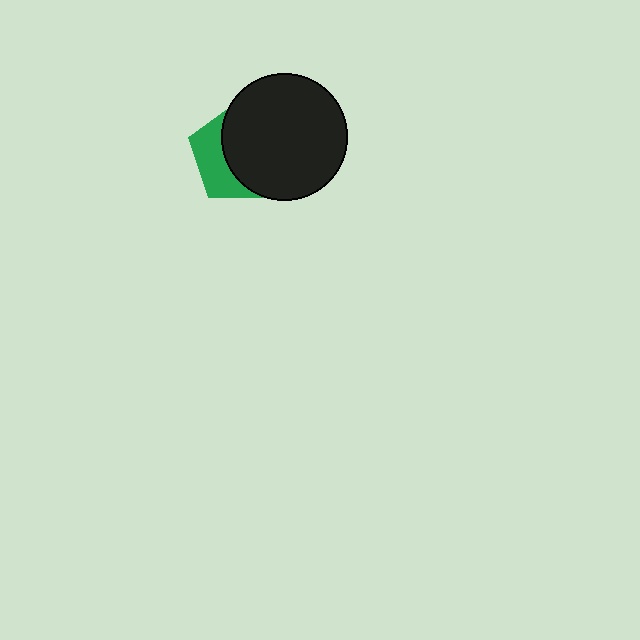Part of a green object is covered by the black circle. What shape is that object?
It is a pentagon.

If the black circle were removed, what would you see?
You would see the complete green pentagon.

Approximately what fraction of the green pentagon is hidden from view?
Roughly 64% of the green pentagon is hidden behind the black circle.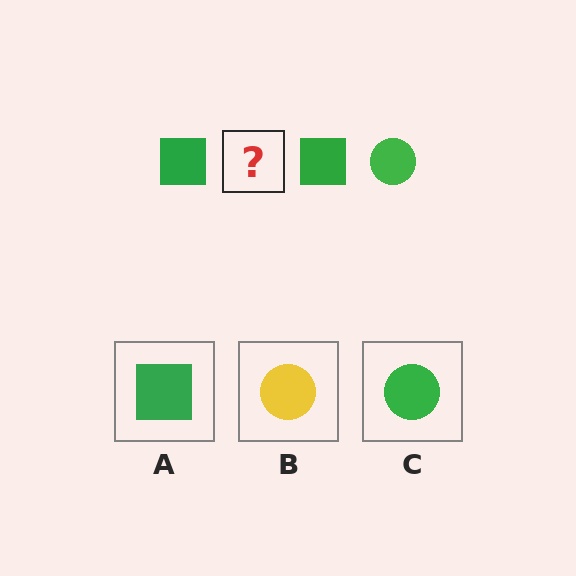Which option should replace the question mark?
Option C.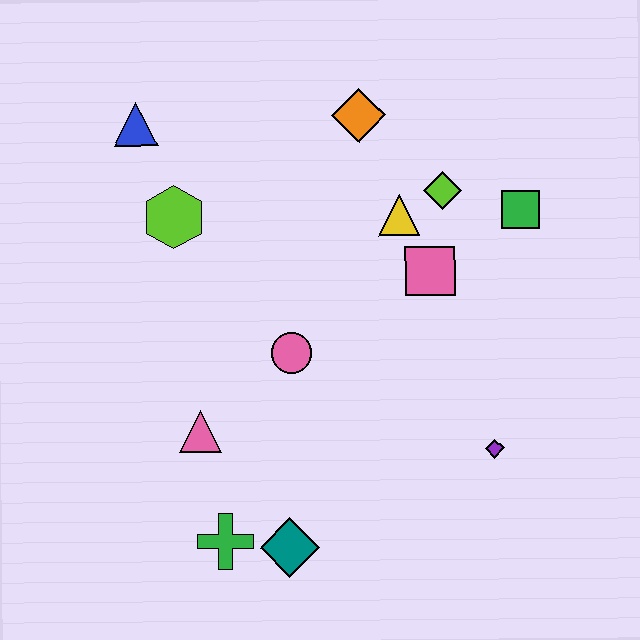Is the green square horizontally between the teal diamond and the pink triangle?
No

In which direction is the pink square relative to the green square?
The pink square is to the left of the green square.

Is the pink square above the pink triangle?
Yes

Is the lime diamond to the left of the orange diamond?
No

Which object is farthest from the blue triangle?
The purple diamond is farthest from the blue triangle.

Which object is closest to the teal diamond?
The green cross is closest to the teal diamond.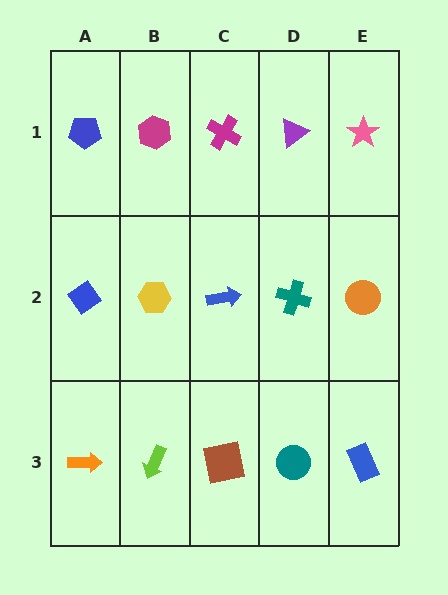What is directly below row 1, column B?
A yellow hexagon.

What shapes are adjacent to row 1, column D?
A teal cross (row 2, column D), a magenta cross (row 1, column C), a pink star (row 1, column E).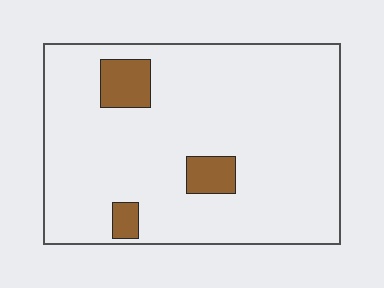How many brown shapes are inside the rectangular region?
3.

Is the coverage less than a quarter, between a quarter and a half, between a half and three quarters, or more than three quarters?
Less than a quarter.